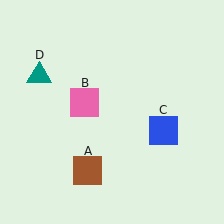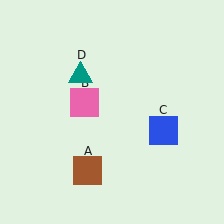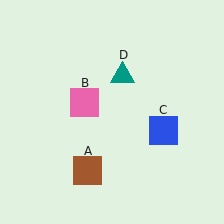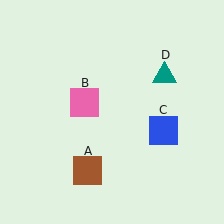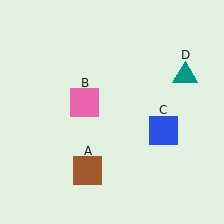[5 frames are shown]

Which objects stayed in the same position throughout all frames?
Brown square (object A) and pink square (object B) and blue square (object C) remained stationary.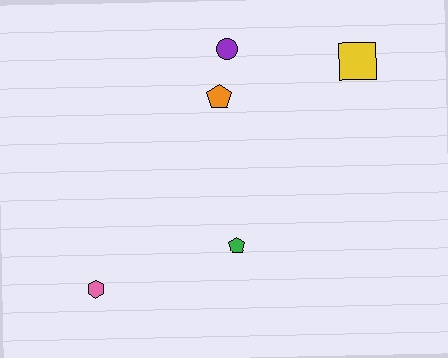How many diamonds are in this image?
There are no diamonds.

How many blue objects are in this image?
There are no blue objects.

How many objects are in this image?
There are 5 objects.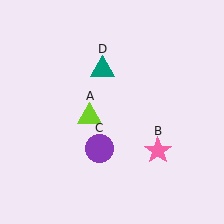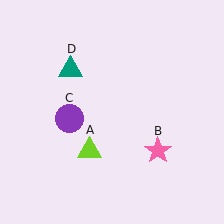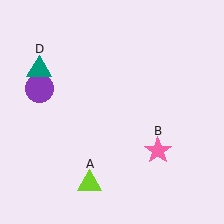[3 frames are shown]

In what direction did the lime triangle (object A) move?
The lime triangle (object A) moved down.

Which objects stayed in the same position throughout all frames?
Pink star (object B) remained stationary.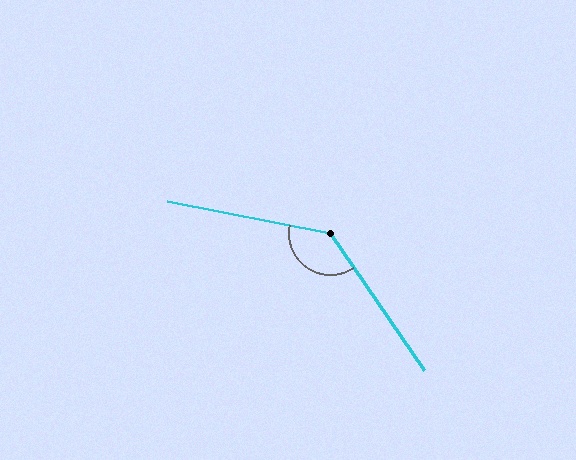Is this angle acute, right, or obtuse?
It is obtuse.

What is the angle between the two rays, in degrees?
Approximately 136 degrees.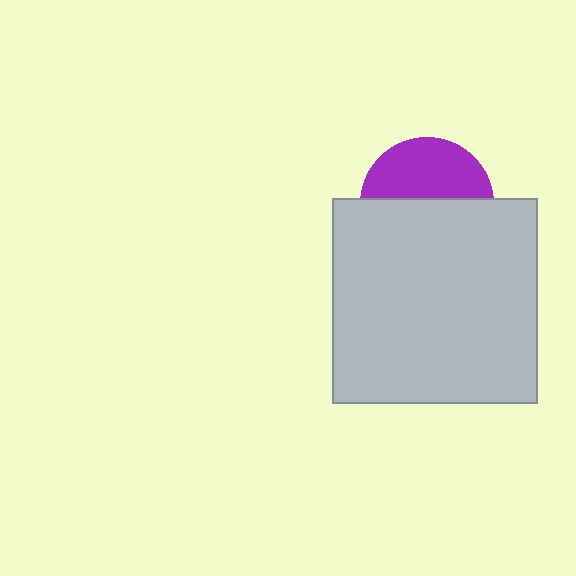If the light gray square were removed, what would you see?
You would see the complete purple circle.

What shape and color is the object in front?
The object in front is a light gray square.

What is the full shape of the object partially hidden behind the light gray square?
The partially hidden object is a purple circle.